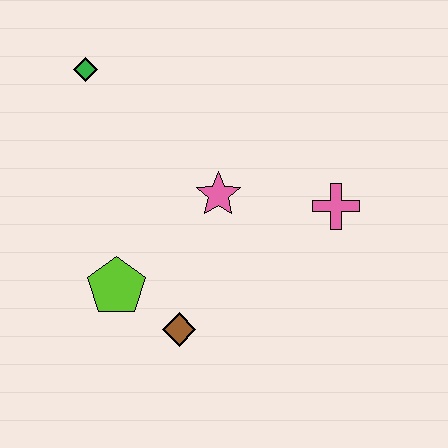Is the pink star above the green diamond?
No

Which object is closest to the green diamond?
The pink star is closest to the green diamond.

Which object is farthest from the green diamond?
The pink cross is farthest from the green diamond.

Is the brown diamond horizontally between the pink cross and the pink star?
No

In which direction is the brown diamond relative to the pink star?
The brown diamond is below the pink star.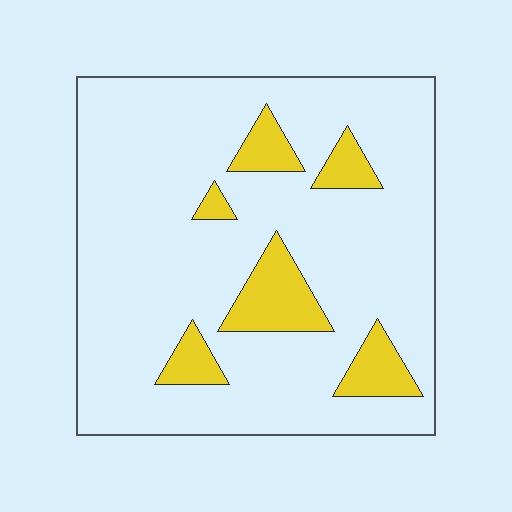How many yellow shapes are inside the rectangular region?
6.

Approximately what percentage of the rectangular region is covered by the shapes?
Approximately 15%.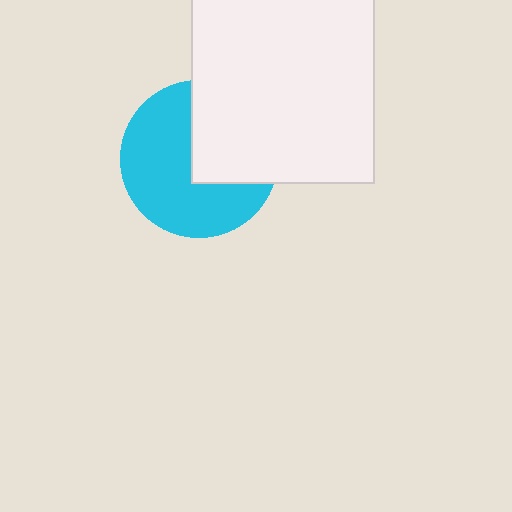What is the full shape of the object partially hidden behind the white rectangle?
The partially hidden object is a cyan circle.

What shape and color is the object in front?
The object in front is a white rectangle.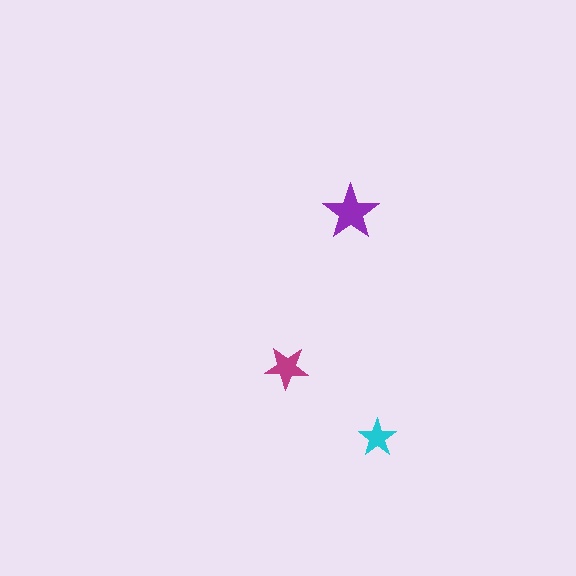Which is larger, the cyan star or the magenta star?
The magenta one.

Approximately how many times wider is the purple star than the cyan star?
About 1.5 times wider.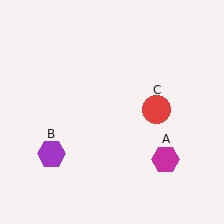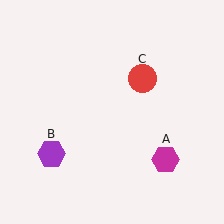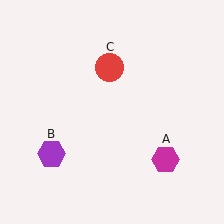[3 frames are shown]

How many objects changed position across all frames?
1 object changed position: red circle (object C).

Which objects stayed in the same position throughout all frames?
Magenta hexagon (object A) and purple hexagon (object B) remained stationary.